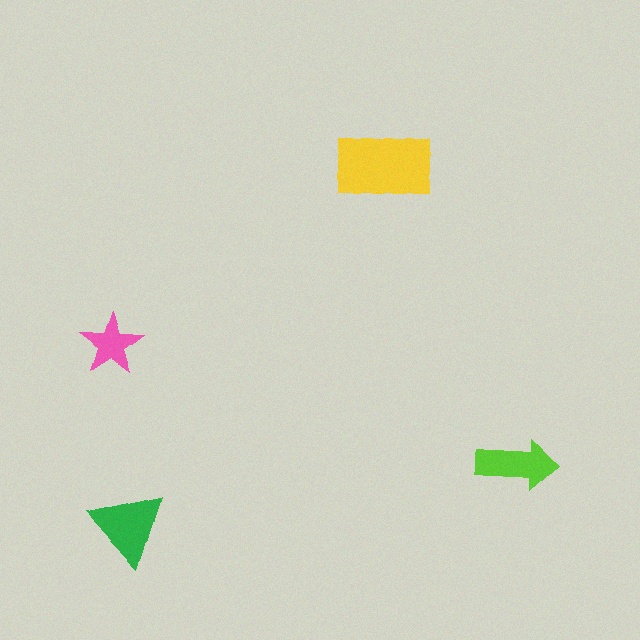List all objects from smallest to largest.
The pink star, the lime arrow, the green triangle, the yellow rectangle.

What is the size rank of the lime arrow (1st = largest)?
3rd.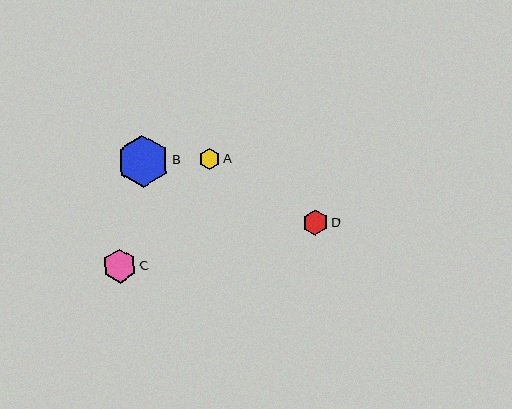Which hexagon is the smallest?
Hexagon A is the smallest with a size of approximately 21 pixels.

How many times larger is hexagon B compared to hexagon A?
Hexagon B is approximately 2.5 times the size of hexagon A.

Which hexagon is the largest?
Hexagon B is the largest with a size of approximately 52 pixels.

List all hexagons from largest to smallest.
From largest to smallest: B, C, D, A.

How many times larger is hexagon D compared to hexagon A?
Hexagon D is approximately 1.2 times the size of hexagon A.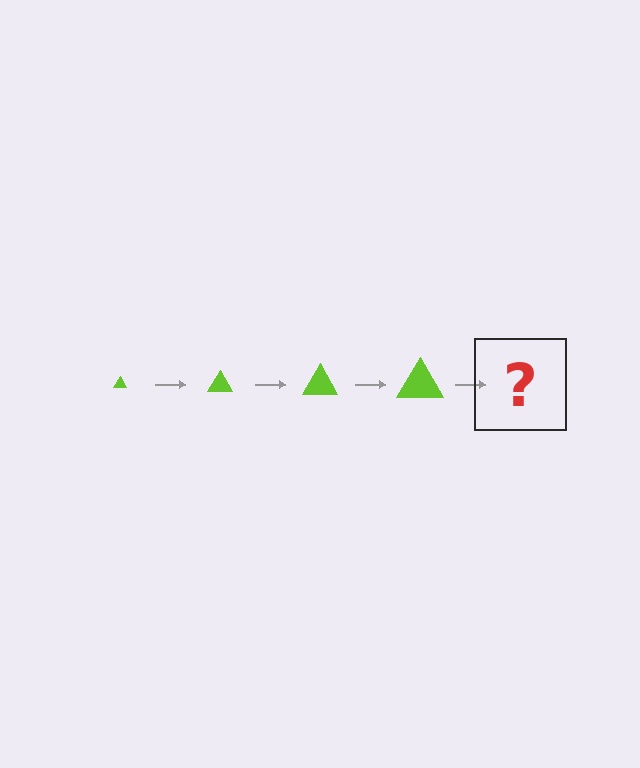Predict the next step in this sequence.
The next step is a lime triangle, larger than the previous one.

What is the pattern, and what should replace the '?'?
The pattern is that the triangle gets progressively larger each step. The '?' should be a lime triangle, larger than the previous one.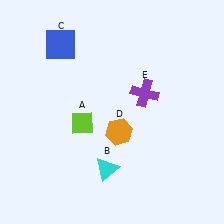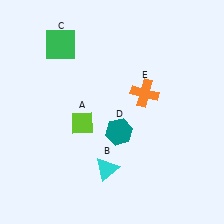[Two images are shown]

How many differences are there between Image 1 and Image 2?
There are 3 differences between the two images.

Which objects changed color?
C changed from blue to green. D changed from orange to teal. E changed from purple to orange.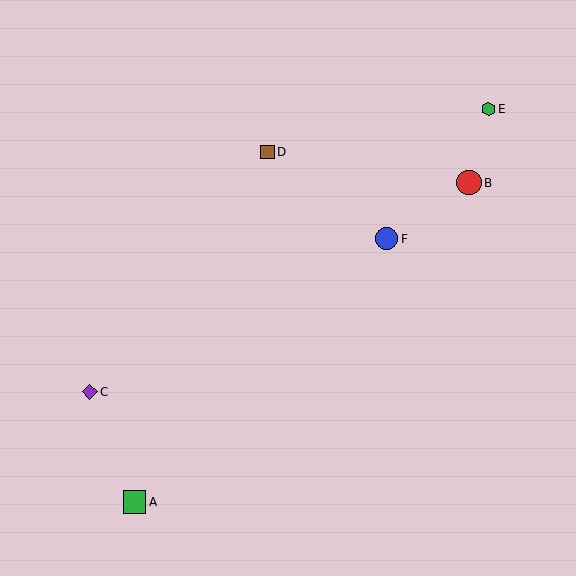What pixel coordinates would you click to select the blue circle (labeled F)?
Click at (387, 239) to select the blue circle F.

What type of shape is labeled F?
Shape F is a blue circle.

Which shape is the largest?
The red circle (labeled B) is the largest.